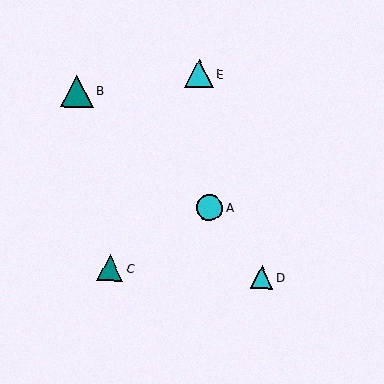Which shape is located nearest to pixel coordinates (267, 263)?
The cyan triangle (labeled D) at (262, 277) is nearest to that location.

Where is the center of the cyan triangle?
The center of the cyan triangle is at (199, 74).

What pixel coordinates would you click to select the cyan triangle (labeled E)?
Click at (199, 74) to select the cyan triangle E.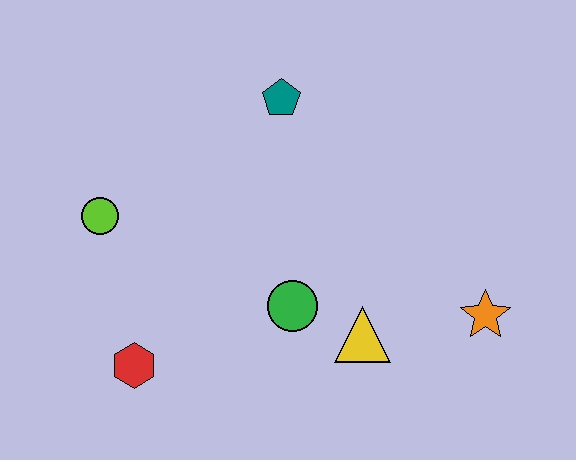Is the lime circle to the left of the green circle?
Yes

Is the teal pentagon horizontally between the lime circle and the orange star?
Yes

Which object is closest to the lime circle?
The red hexagon is closest to the lime circle.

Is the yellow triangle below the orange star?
Yes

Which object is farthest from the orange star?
The lime circle is farthest from the orange star.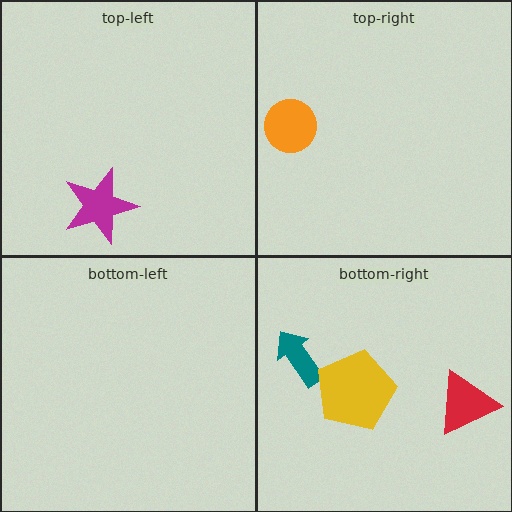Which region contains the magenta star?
The top-left region.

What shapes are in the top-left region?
The magenta star.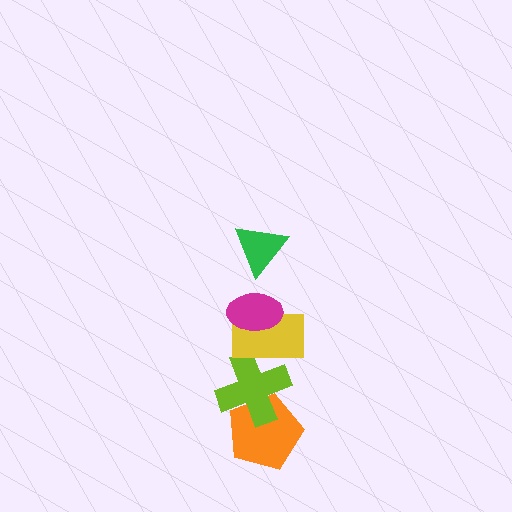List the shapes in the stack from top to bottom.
From top to bottom: the green triangle, the magenta ellipse, the yellow rectangle, the lime cross, the orange pentagon.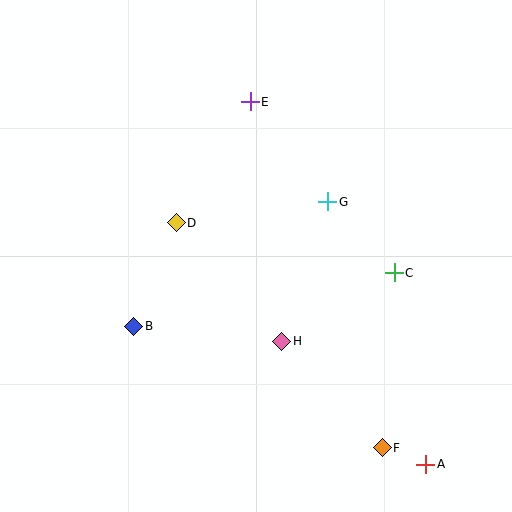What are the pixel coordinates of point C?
Point C is at (394, 273).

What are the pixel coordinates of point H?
Point H is at (282, 341).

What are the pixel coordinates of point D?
Point D is at (176, 223).